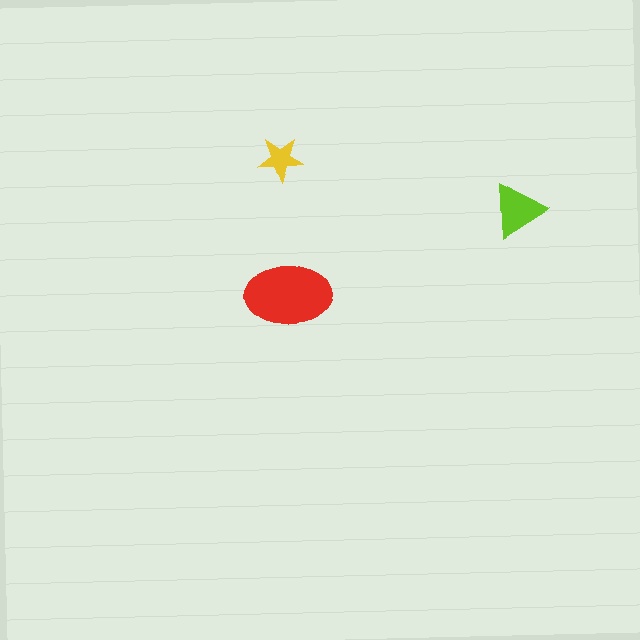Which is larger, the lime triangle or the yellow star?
The lime triangle.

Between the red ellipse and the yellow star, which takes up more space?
The red ellipse.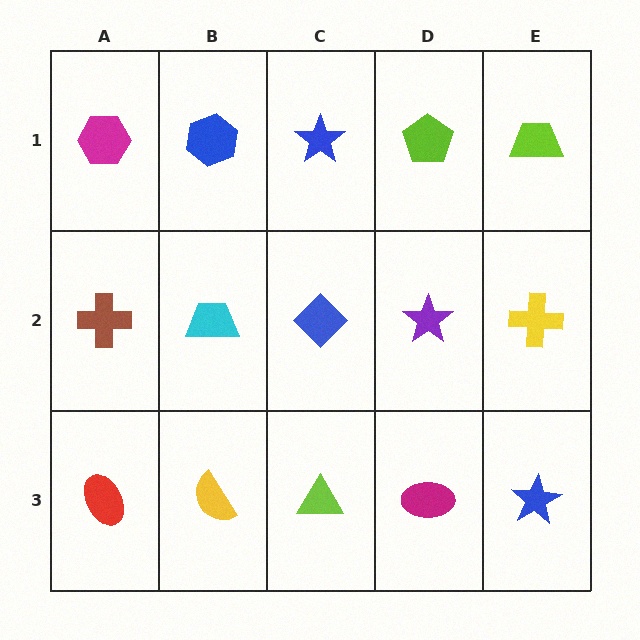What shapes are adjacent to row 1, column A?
A brown cross (row 2, column A), a blue hexagon (row 1, column B).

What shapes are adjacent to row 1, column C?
A blue diamond (row 2, column C), a blue hexagon (row 1, column B), a lime pentagon (row 1, column D).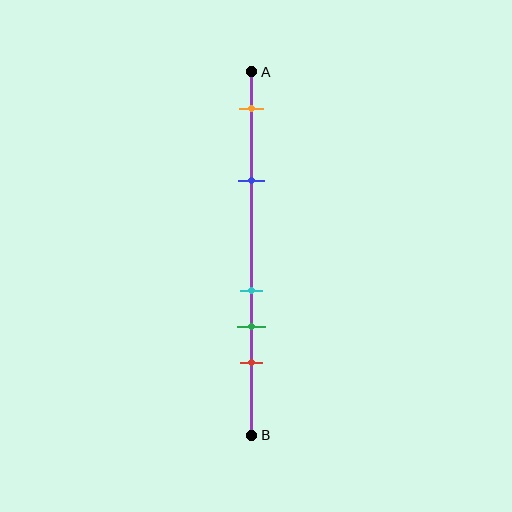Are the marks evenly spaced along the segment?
No, the marks are not evenly spaced.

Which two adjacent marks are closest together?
The cyan and green marks are the closest adjacent pair.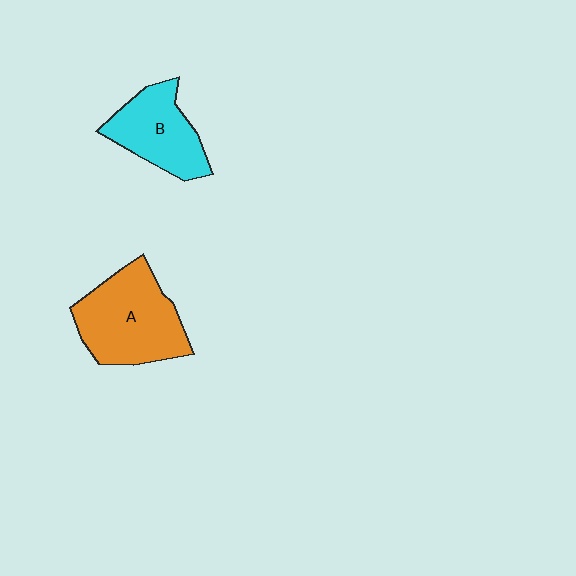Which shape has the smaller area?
Shape B (cyan).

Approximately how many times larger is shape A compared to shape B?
Approximately 1.4 times.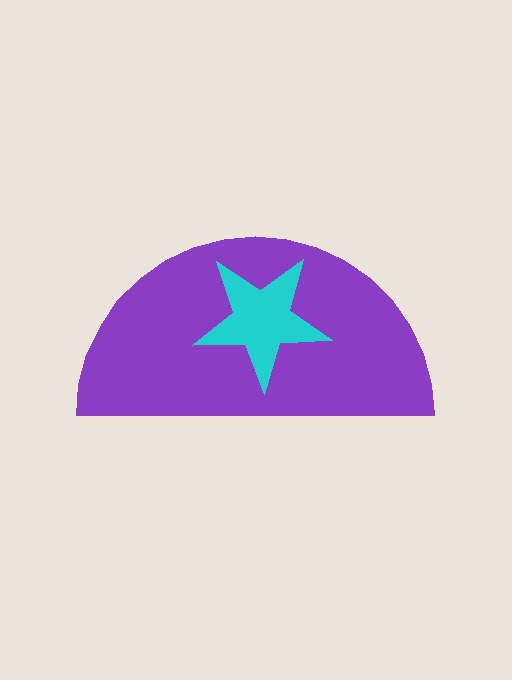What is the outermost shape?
The purple semicircle.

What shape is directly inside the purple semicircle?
The cyan star.